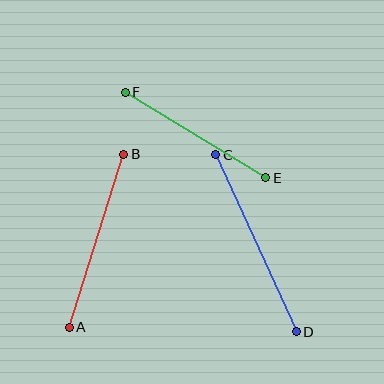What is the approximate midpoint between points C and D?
The midpoint is at approximately (256, 243) pixels.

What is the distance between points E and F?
The distance is approximately 164 pixels.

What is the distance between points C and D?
The distance is approximately 194 pixels.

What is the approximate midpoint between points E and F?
The midpoint is at approximately (196, 135) pixels.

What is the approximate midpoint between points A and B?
The midpoint is at approximately (96, 241) pixels.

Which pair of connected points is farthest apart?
Points C and D are farthest apart.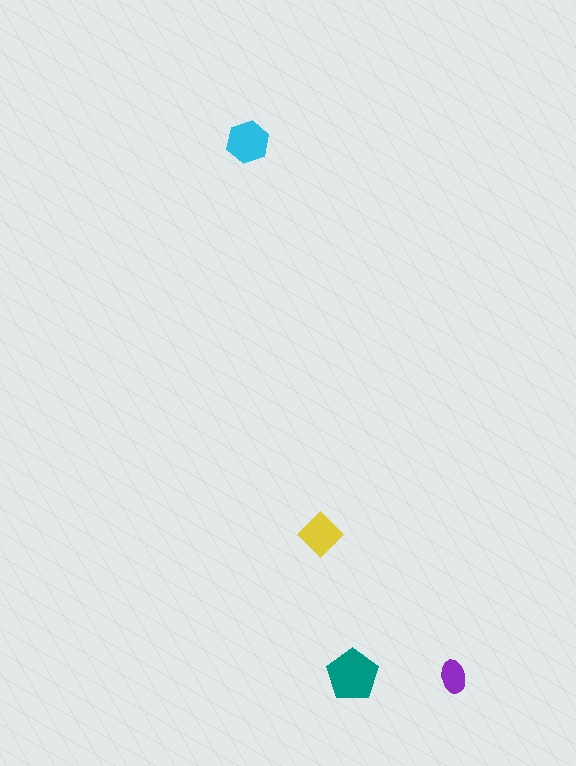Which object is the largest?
The teal pentagon.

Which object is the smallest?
The purple ellipse.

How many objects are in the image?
There are 4 objects in the image.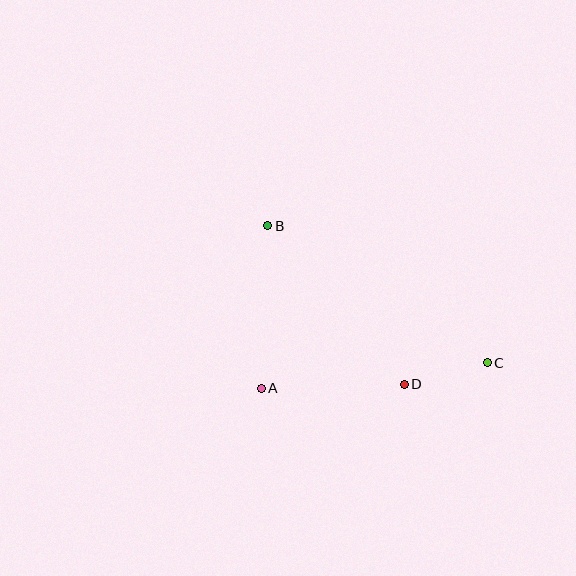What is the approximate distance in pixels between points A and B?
The distance between A and B is approximately 163 pixels.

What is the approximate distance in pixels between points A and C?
The distance between A and C is approximately 228 pixels.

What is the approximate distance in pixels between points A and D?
The distance between A and D is approximately 143 pixels.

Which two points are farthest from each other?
Points B and C are farthest from each other.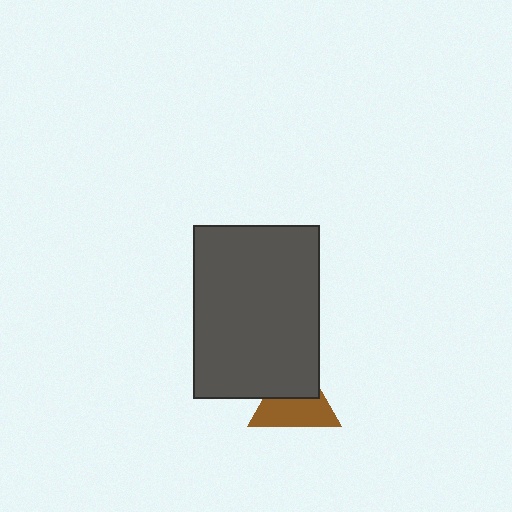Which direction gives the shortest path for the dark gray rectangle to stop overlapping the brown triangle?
Moving up gives the shortest separation.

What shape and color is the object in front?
The object in front is a dark gray rectangle.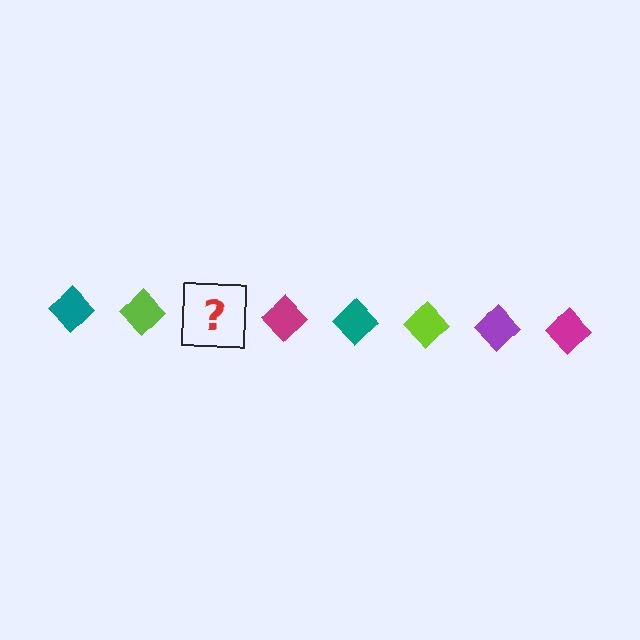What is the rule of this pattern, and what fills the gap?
The rule is that the pattern cycles through teal, lime, purple, magenta diamonds. The gap should be filled with a purple diamond.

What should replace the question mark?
The question mark should be replaced with a purple diamond.